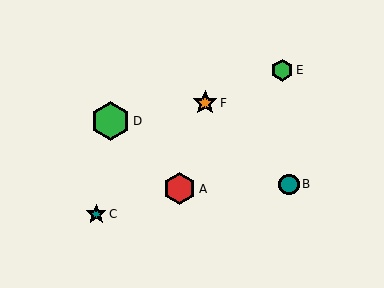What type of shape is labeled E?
Shape E is a green hexagon.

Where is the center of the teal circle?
The center of the teal circle is at (289, 184).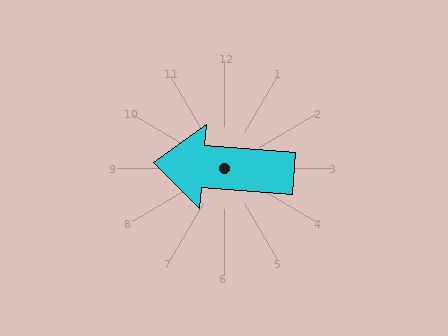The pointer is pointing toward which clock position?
Roughly 9 o'clock.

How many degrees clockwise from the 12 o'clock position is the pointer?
Approximately 274 degrees.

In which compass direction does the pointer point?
West.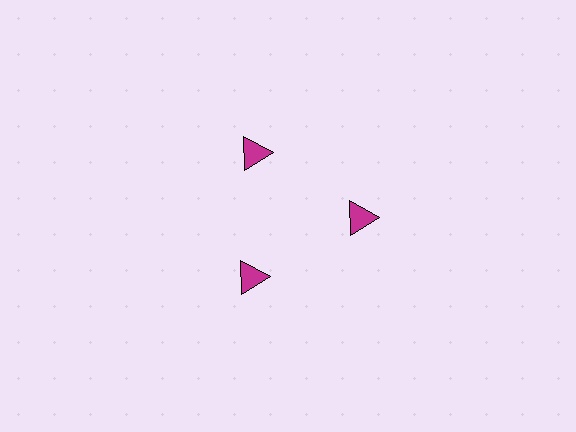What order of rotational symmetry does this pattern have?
This pattern has 3-fold rotational symmetry.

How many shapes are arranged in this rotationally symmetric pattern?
There are 3 shapes, arranged in 3 groups of 1.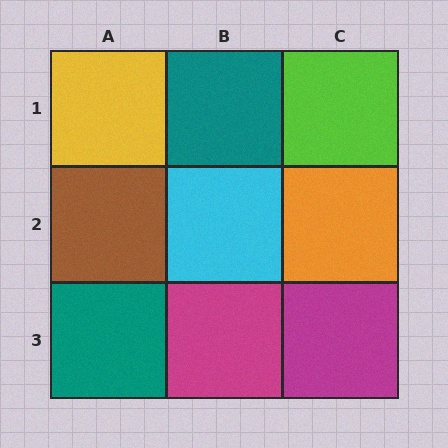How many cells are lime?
1 cell is lime.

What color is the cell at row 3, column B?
Magenta.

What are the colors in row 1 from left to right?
Yellow, teal, lime.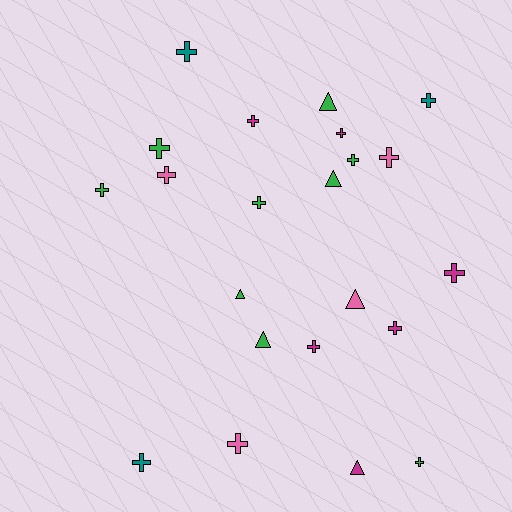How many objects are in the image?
There are 22 objects.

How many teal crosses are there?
There are 3 teal crosses.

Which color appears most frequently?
Green, with 9 objects.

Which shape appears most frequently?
Cross, with 16 objects.